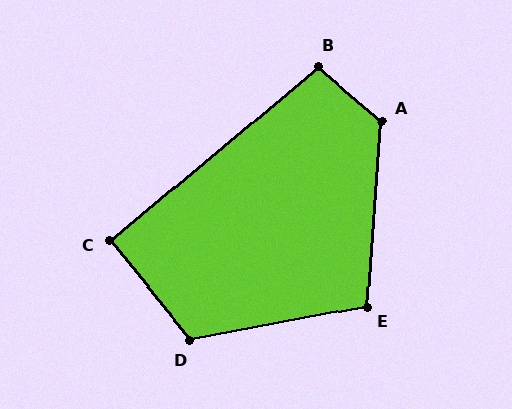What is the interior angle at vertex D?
Approximately 118 degrees (obtuse).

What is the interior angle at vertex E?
Approximately 105 degrees (obtuse).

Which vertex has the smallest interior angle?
C, at approximately 91 degrees.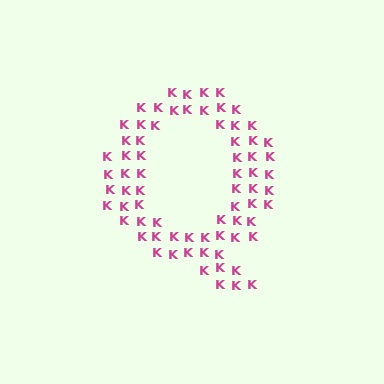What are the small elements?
The small elements are letter K's.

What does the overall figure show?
The overall figure shows the letter Q.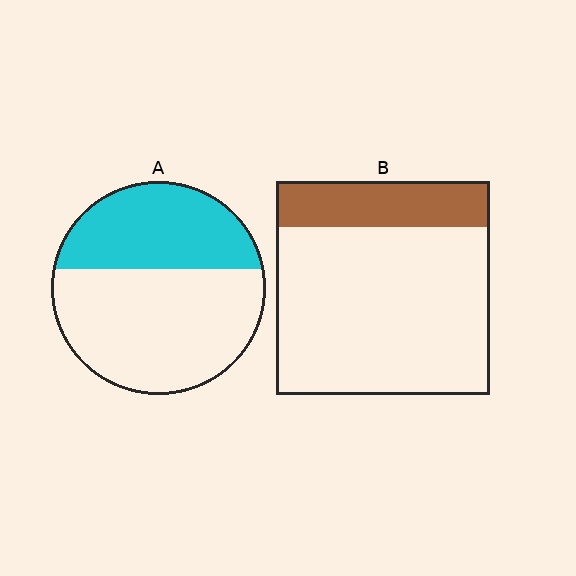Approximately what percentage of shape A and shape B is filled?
A is approximately 40% and B is approximately 20%.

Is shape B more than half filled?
No.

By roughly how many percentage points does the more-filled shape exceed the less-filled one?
By roughly 15 percentage points (A over B).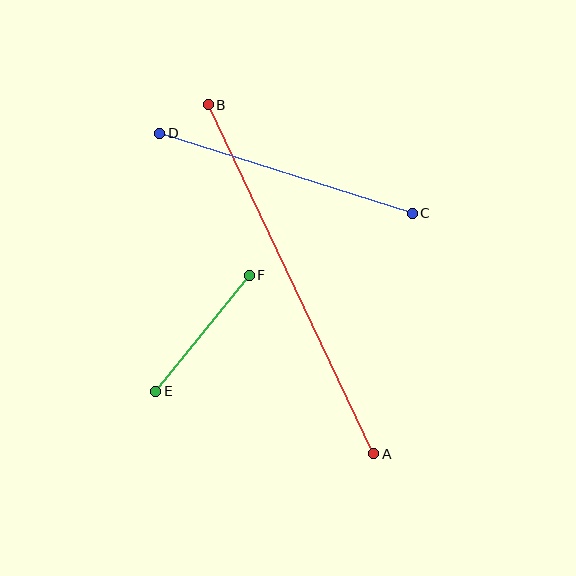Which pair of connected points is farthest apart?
Points A and B are farthest apart.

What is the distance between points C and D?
The distance is approximately 265 pixels.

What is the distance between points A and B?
The distance is approximately 386 pixels.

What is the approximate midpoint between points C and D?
The midpoint is at approximately (286, 173) pixels.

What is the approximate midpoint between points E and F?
The midpoint is at approximately (202, 333) pixels.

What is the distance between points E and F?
The distance is approximately 149 pixels.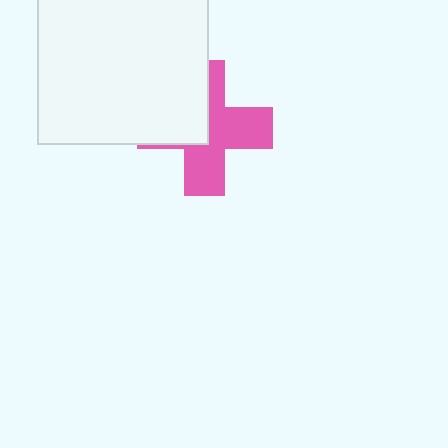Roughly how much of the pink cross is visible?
About half of it is visible (roughly 59%).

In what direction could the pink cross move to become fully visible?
The pink cross could move toward the lower-right. That would shift it out from behind the white square entirely.